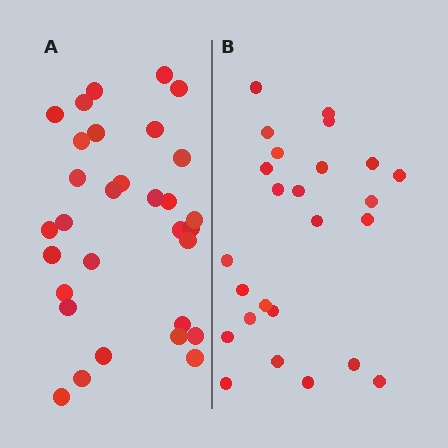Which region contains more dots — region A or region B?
Region A (the left region) has more dots.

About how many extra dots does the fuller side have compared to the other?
Region A has about 6 more dots than region B.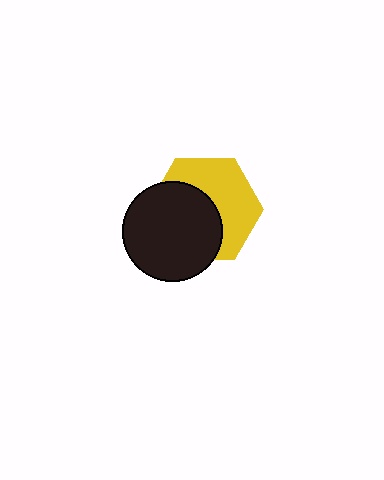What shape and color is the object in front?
The object in front is a black circle.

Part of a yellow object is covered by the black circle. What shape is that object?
It is a hexagon.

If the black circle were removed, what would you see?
You would see the complete yellow hexagon.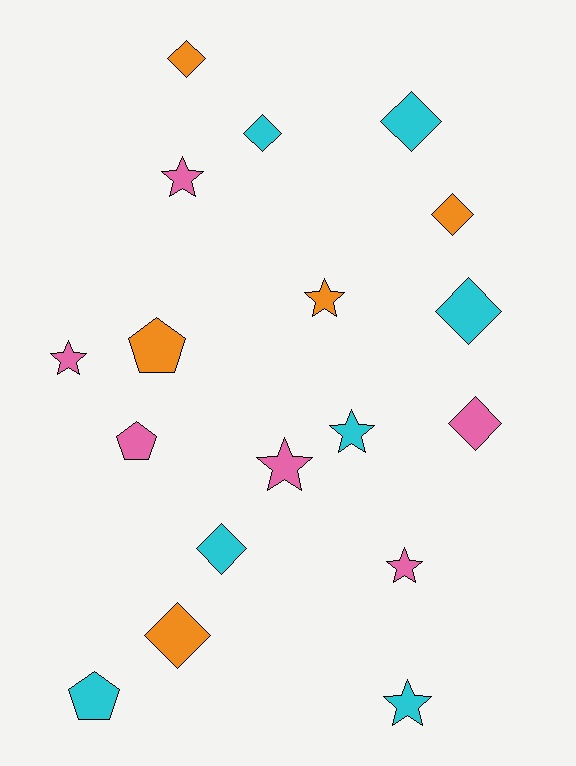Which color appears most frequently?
Cyan, with 7 objects.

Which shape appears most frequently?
Diamond, with 8 objects.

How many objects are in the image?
There are 18 objects.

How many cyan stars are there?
There are 2 cyan stars.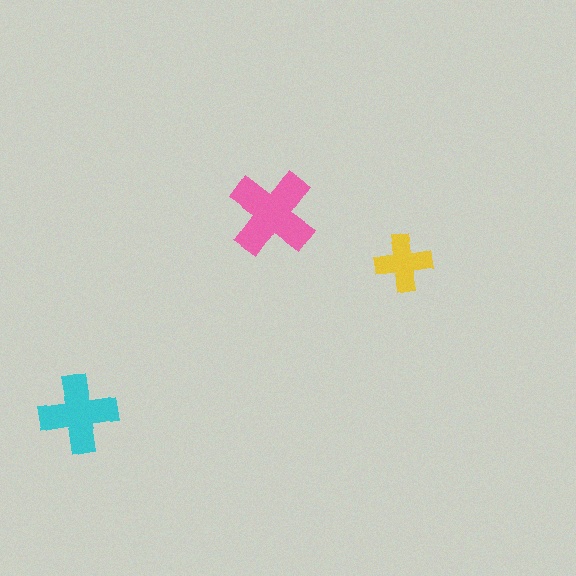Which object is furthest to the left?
The cyan cross is leftmost.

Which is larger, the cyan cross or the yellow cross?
The cyan one.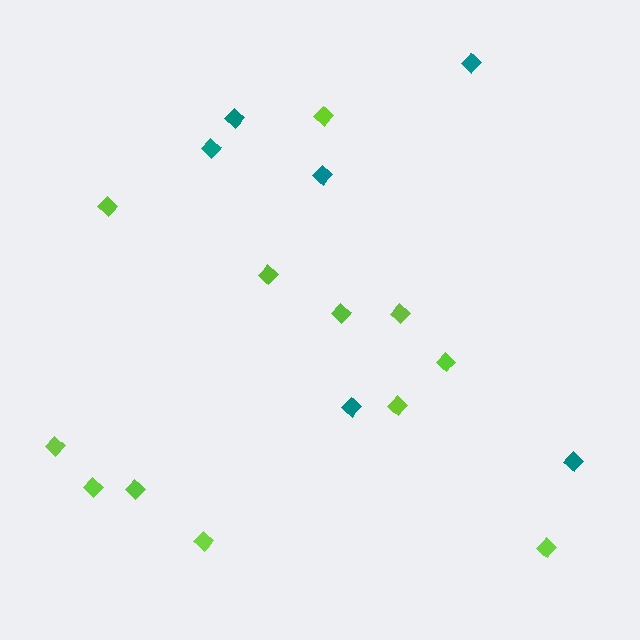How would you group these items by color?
There are 2 groups: one group of teal diamonds (6) and one group of lime diamonds (12).